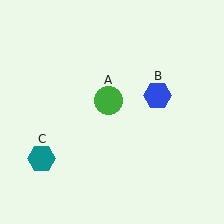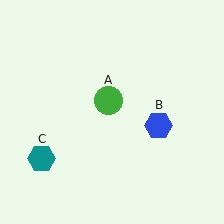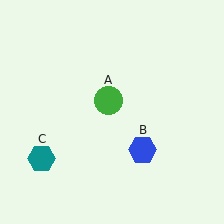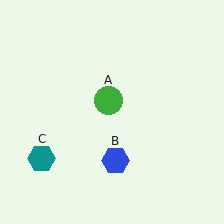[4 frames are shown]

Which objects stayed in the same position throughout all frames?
Green circle (object A) and teal hexagon (object C) remained stationary.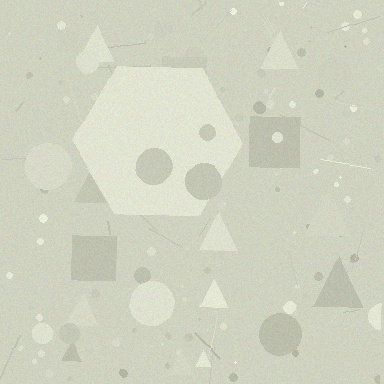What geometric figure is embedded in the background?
A hexagon is embedded in the background.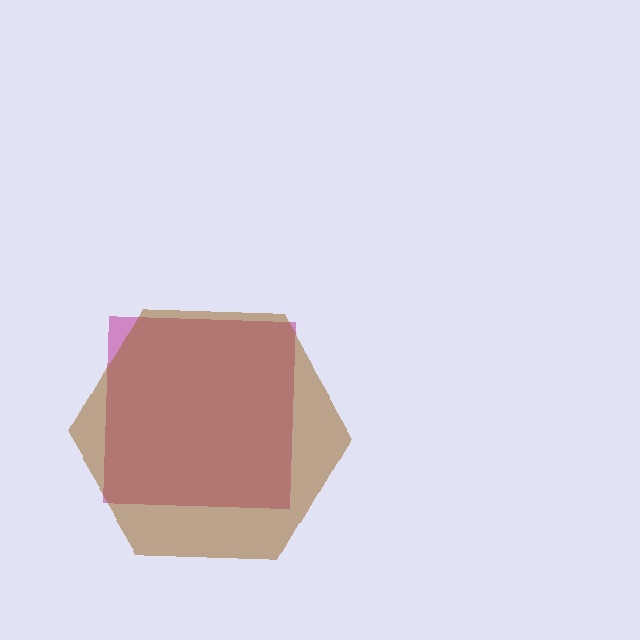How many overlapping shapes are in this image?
There are 2 overlapping shapes in the image.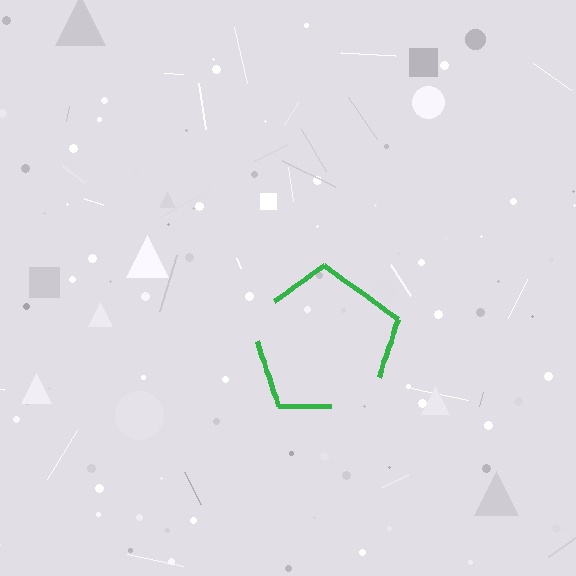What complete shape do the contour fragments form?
The contour fragments form a pentagon.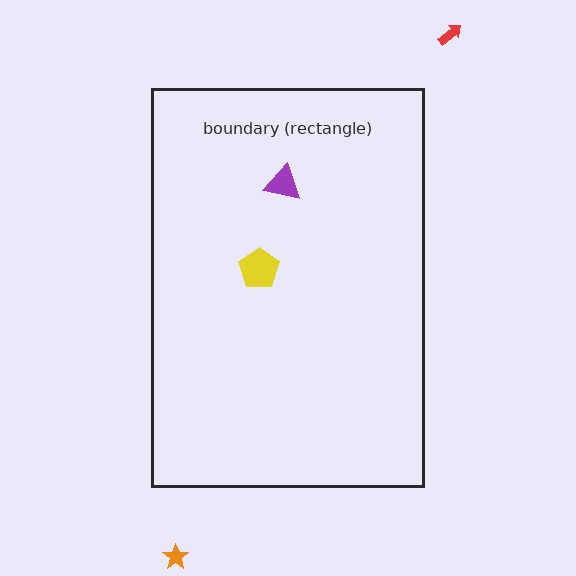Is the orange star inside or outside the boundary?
Outside.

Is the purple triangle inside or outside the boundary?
Inside.